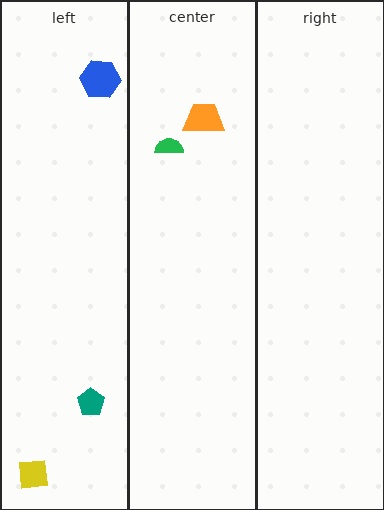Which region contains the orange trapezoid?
The center region.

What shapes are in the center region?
The orange trapezoid, the green semicircle.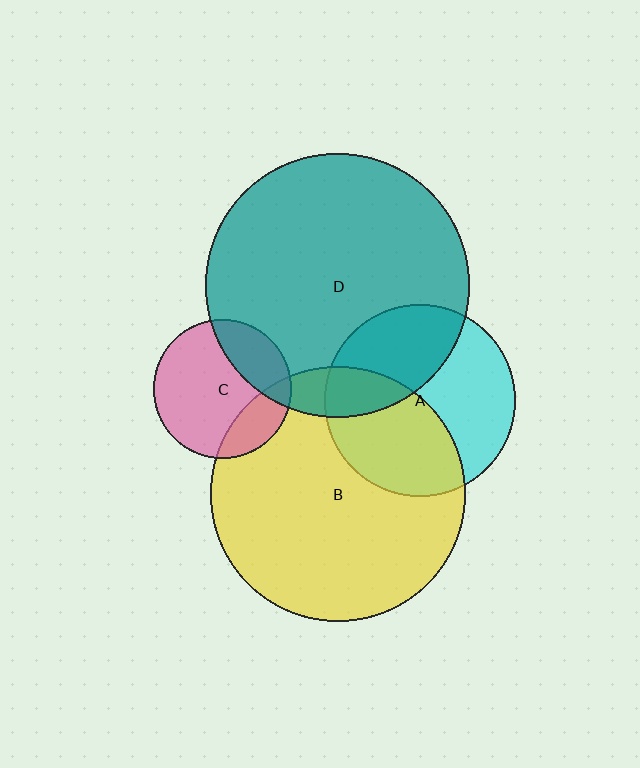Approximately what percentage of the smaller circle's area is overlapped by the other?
Approximately 45%.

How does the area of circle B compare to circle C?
Approximately 3.4 times.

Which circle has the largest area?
Circle D (teal).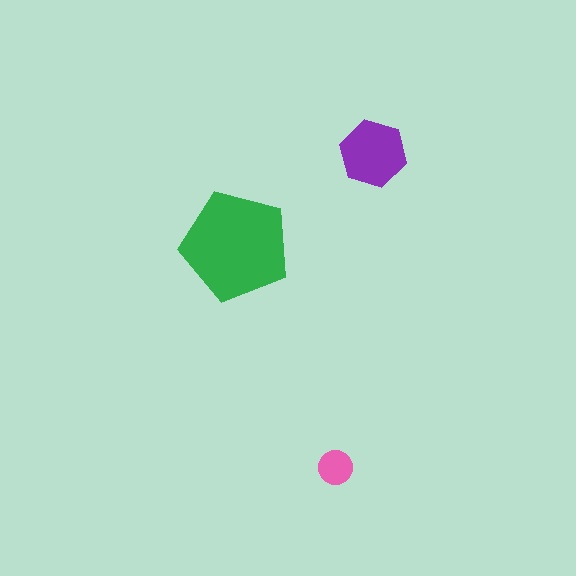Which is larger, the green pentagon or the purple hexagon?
The green pentagon.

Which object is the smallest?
The pink circle.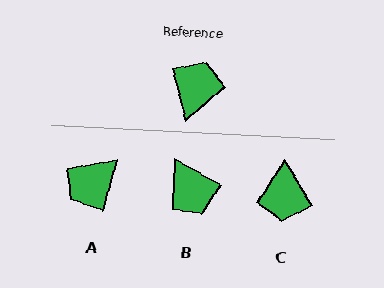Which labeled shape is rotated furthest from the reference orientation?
C, about 163 degrees away.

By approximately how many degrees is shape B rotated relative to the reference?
Approximately 134 degrees clockwise.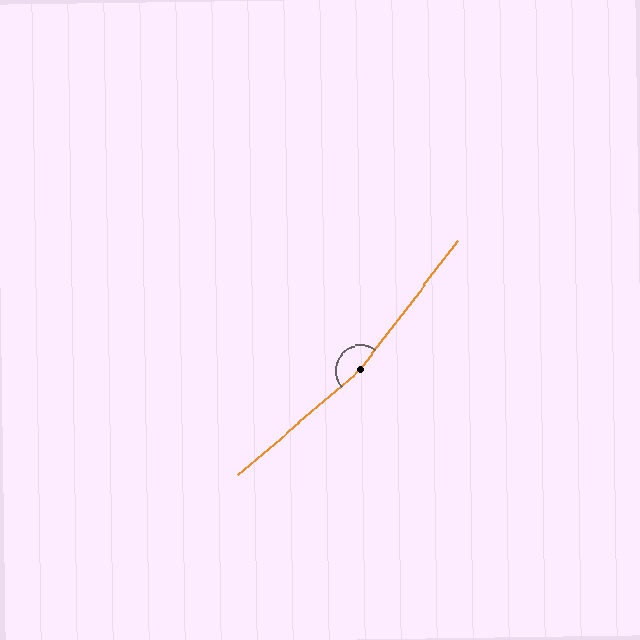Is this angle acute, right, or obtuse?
It is obtuse.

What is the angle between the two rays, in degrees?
Approximately 168 degrees.